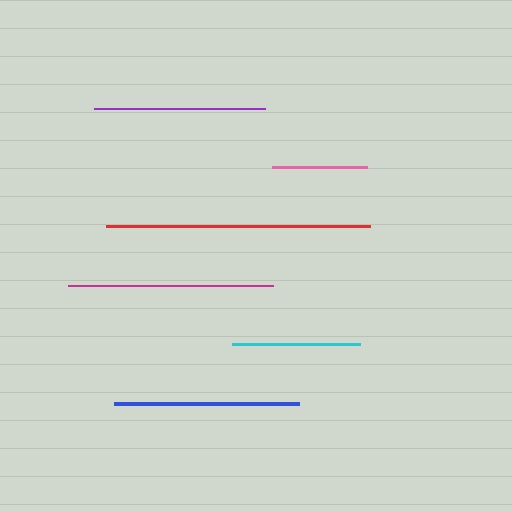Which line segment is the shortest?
The pink line is the shortest at approximately 95 pixels.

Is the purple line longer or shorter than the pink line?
The purple line is longer than the pink line.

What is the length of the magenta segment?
The magenta segment is approximately 205 pixels long.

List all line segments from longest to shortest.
From longest to shortest: red, magenta, blue, purple, cyan, pink.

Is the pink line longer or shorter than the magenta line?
The magenta line is longer than the pink line.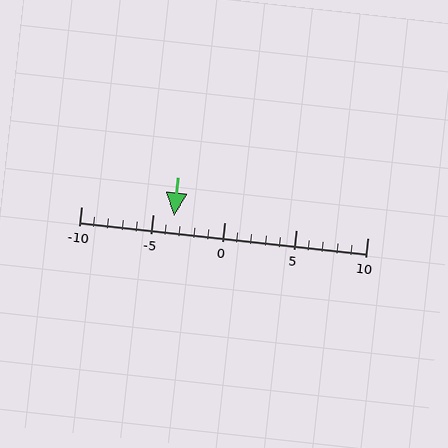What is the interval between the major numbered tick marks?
The major tick marks are spaced 5 units apart.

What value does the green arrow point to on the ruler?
The green arrow points to approximately -4.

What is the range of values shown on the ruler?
The ruler shows values from -10 to 10.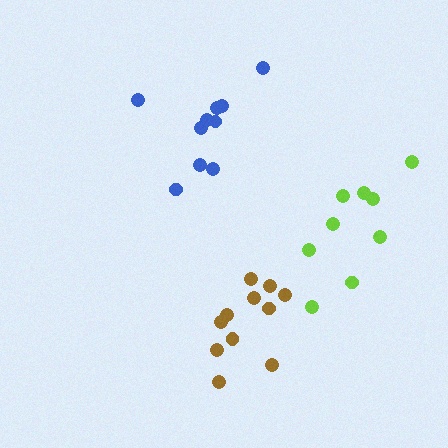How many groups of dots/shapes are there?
There are 3 groups.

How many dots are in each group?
Group 1: 10 dots, Group 2: 11 dots, Group 3: 9 dots (30 total).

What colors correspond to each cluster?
The clusters are colored: blue, brown, lime.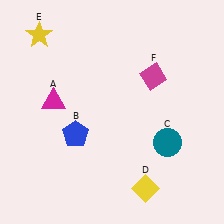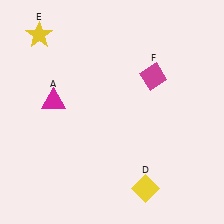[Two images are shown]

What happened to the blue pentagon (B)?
The blue pentagon (B) was removed in Image 2. It was in the bottom-left area of Image 1.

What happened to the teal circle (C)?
The teal circle (C) was removed in Image 2. It was in the bottom-right area of Image 1.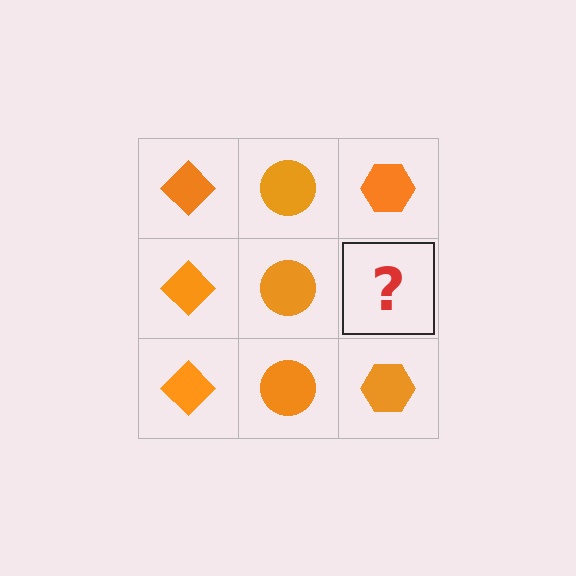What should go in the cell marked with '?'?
The missing cell should contain an orange hexagon.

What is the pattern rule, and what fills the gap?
The rule is that each column has a consistent shape. The gap should be filled with an orange hexagon.